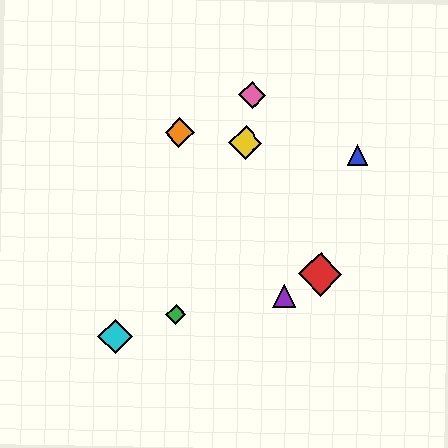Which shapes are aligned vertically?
The green diamond, the orange diamond are aligned vertically.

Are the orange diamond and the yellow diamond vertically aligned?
No, the orange diamond is at x≈179 and the yellow diamond is at x≈245.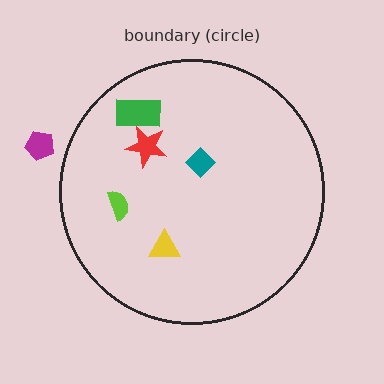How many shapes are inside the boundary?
5 inside, 1 outside.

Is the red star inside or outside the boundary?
Inside.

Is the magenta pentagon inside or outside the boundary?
Outside.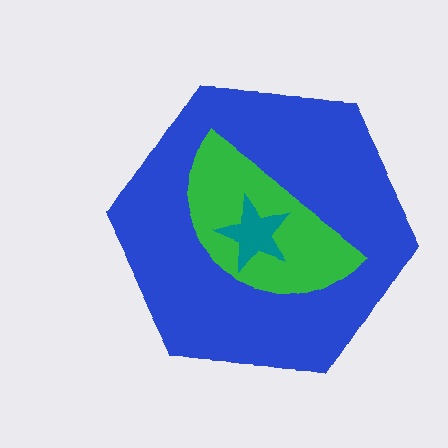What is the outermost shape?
The blue hexagon.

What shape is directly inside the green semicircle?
The teal star.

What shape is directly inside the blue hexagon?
The green semicircle.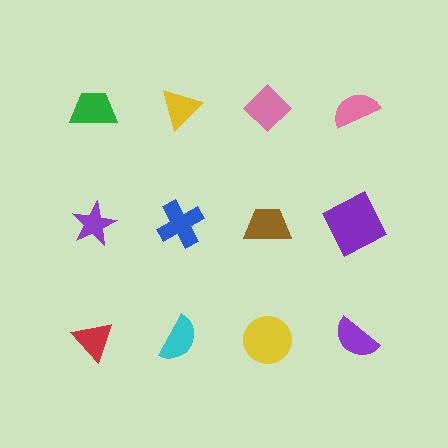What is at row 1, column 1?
A green trapezoid.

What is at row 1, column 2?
A yellow triangle.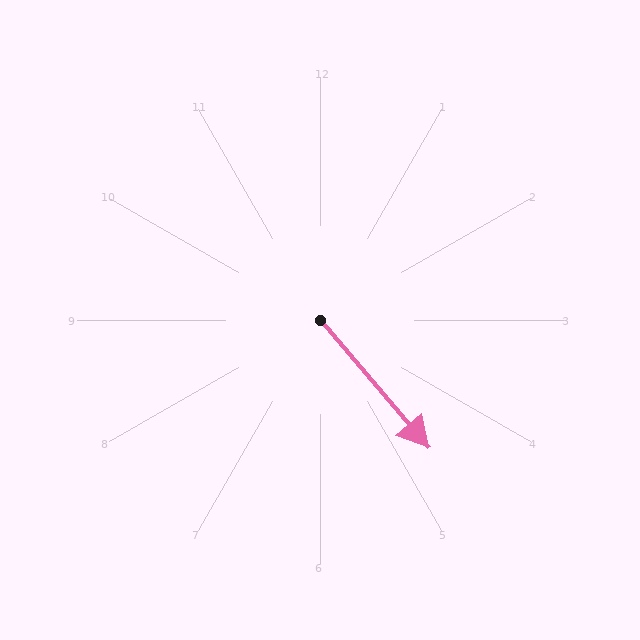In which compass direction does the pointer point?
Southeast.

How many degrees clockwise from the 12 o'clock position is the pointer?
Approximately 140 degrees.